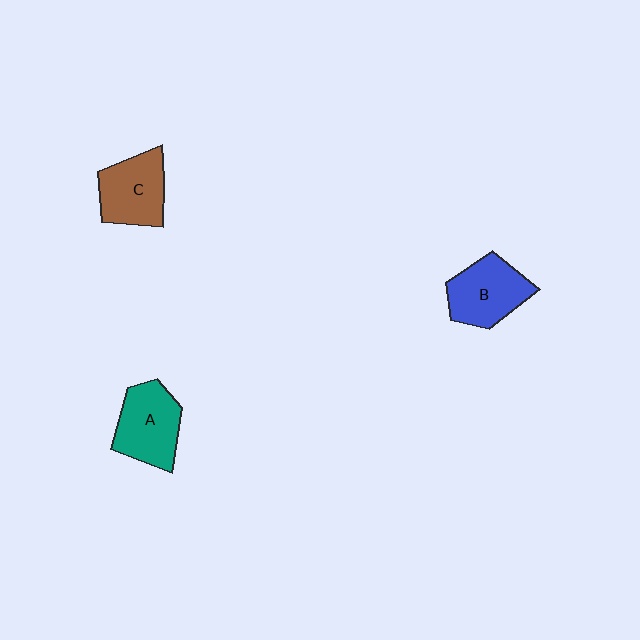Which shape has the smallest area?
Shape C (brown).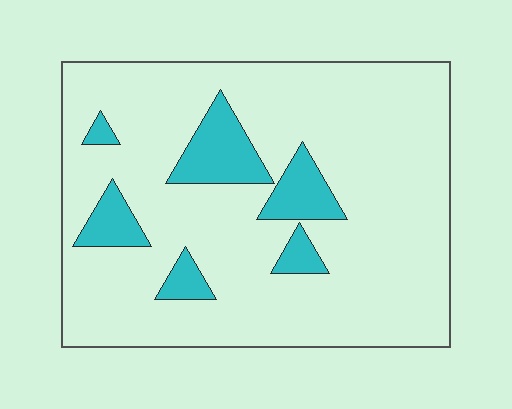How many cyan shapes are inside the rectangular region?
6.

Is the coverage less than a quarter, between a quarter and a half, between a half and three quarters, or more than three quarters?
Less than a quarter.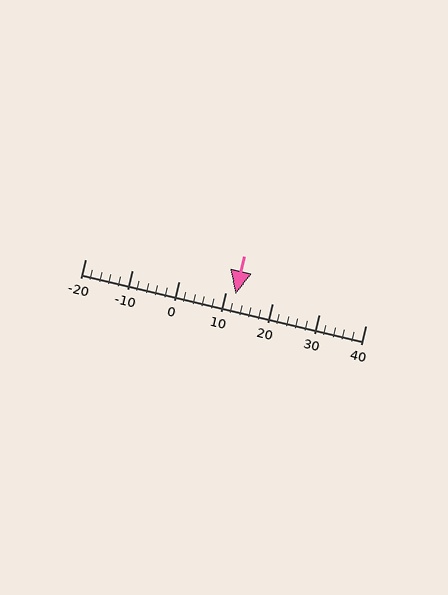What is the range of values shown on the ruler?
The ruler shows values from -20 to 40.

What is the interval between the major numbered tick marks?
The major tick marks are spaced 10 units apart.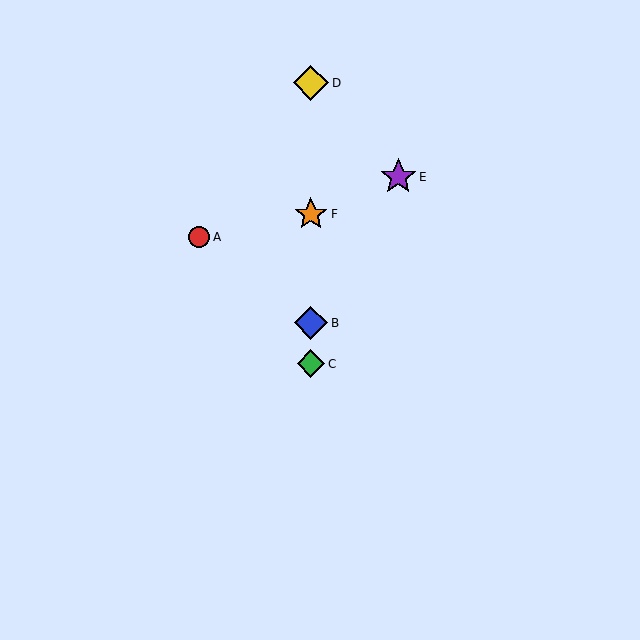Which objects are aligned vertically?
Objects B, C, D, F are aligned vertically.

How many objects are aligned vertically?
4 objects (B, C, D, F) are aligned vertically.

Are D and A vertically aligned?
No, D is at x≈311 and A is at x≈199.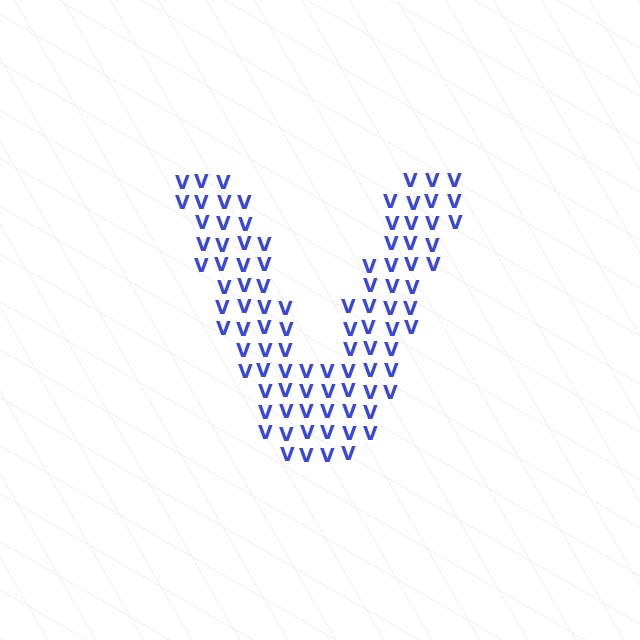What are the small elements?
The small elements are letter V's.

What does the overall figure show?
The overall figure shows the letter V.